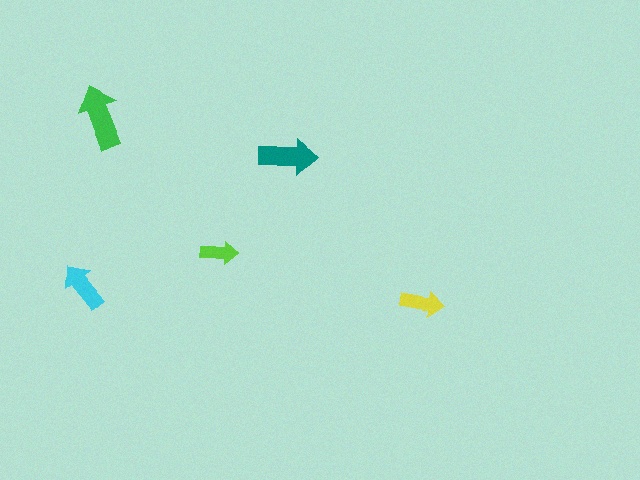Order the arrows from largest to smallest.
the green one, the teal one, the cyan one, the yellow one, the lime one.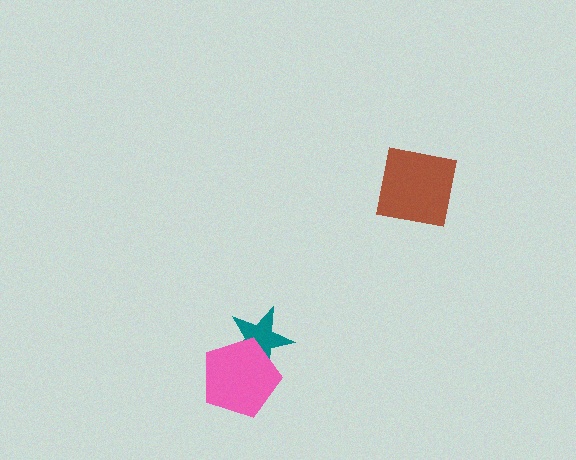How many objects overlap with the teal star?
1 object overlaps with the teal star.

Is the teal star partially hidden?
Yes, it is partially covered by another shape.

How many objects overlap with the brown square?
0 objects overlap with the brown square.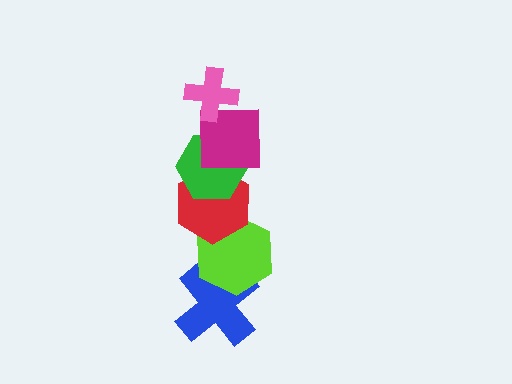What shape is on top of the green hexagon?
The magenta square is on top of the green hexagon.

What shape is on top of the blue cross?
The lime hexagon is on top of the blue cross.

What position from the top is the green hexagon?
The green hexagon is 3rd from the top.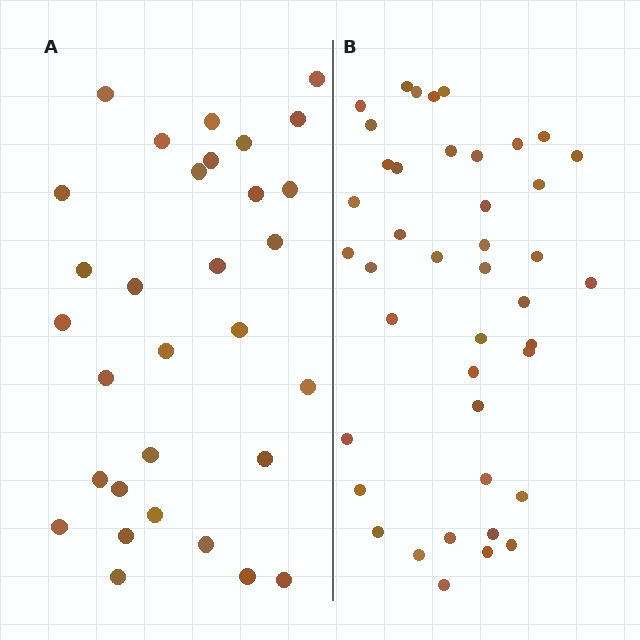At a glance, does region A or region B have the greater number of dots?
Region B (the right region) has more dots.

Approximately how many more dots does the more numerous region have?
Region B has roughly 12 or so more dots than region A.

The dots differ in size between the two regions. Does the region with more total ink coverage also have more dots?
No. Region A has more total ink coverage because its dots are larger, but region B actually contains more individual dots. Total area can be misleading — the number of items is what matters here.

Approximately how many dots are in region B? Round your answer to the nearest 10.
About 40 dots. (The exact count is 42, which rounds to 40.)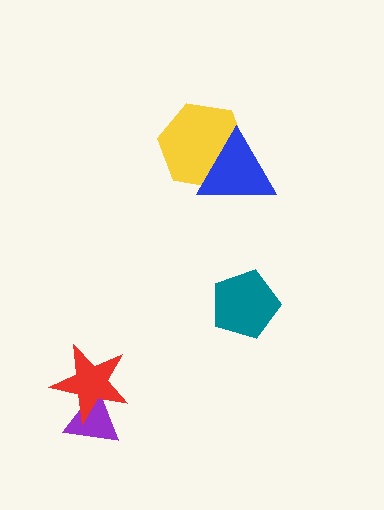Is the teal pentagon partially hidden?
No, no other shape covers it.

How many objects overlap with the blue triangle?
1 object overlaps with the blue triangle.